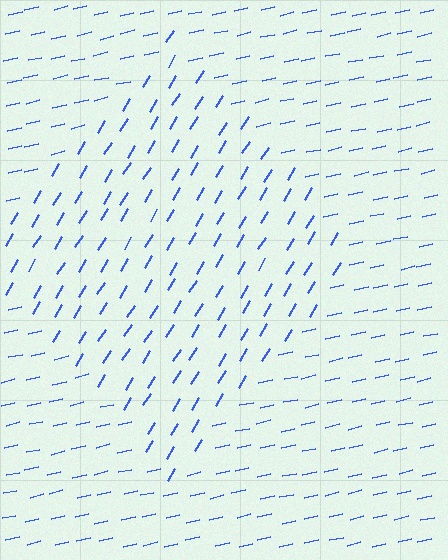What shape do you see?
I see a diamond.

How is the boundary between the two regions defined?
The boundary is defined purely by a change in line orientation (approximately 45 degrees difference). All lines are the same color and thickness.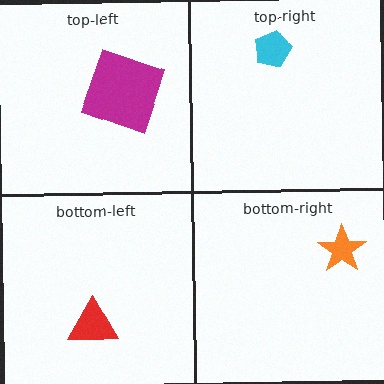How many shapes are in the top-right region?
1.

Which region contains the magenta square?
The top-left region.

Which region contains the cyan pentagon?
The top-right region.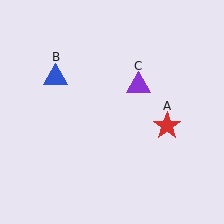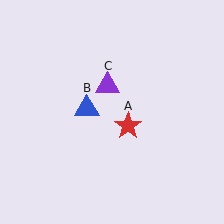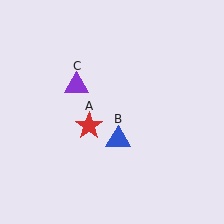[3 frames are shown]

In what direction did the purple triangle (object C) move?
The purple triangle (object C) moved left.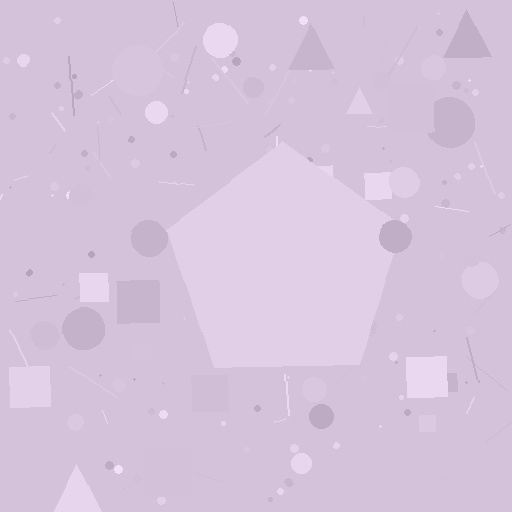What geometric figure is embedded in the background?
A pentagon is embedded in the background.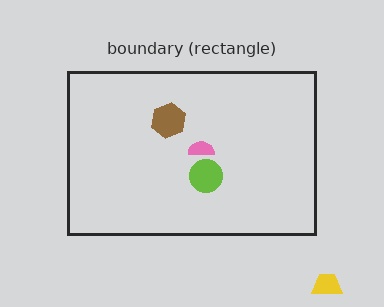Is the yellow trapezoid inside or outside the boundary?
Outside.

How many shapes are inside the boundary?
3 inside, 1 outside.